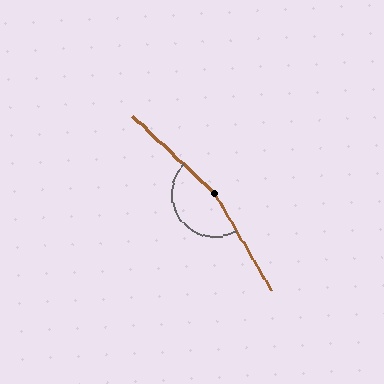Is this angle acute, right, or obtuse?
It is obtuse.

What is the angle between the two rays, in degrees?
Approximately 164 degrees.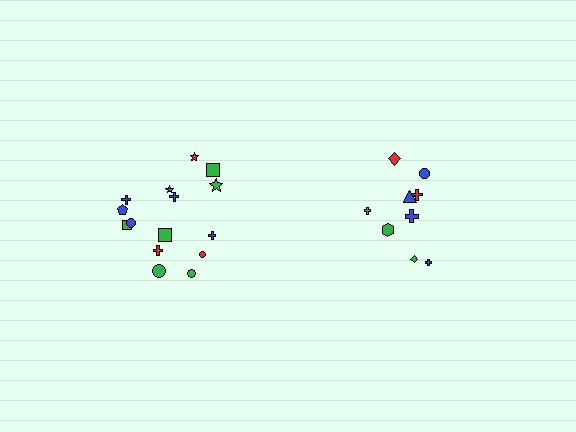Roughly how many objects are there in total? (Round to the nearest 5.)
Roughly 25 objects in total.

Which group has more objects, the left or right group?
The left group.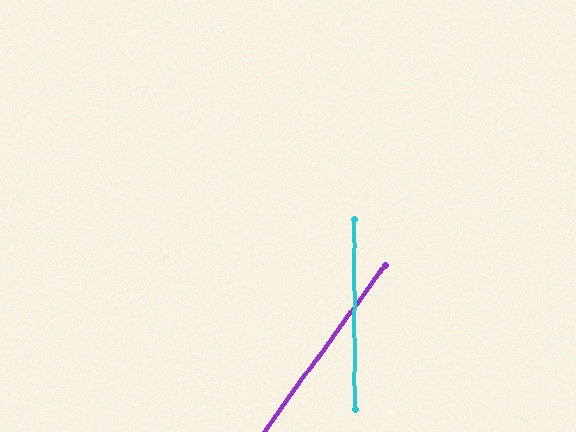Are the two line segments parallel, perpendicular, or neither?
Neither parallel nor perpendicular — they differ by about 36°.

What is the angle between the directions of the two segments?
Approximately 36 degrees.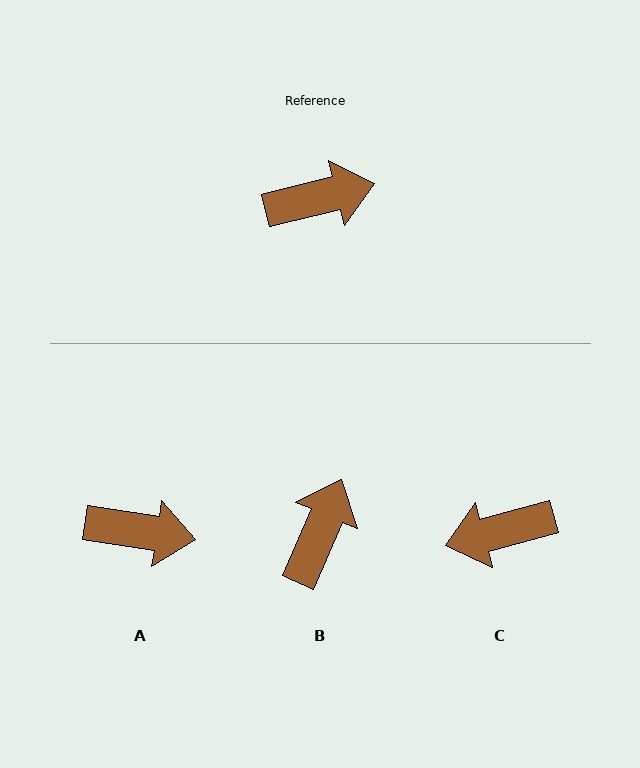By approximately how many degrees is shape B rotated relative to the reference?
Approximately 53 degrees counter-clockwise.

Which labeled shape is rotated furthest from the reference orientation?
C, about 179 degrees away.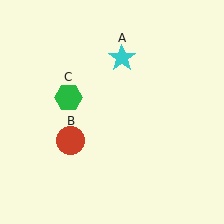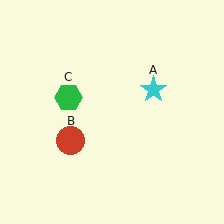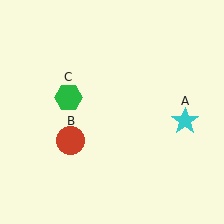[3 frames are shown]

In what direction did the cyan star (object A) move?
The cyan star (object A) moved down and to the right.